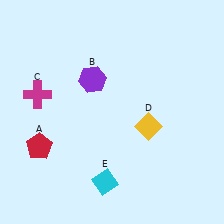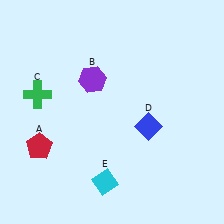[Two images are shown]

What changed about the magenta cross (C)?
In Image 1, C is magenta. In Image 2, it changed to green.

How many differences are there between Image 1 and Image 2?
There are 2 differences between the two images.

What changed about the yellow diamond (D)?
In Image 1, D is yellow. In Image 2, it changed to blue.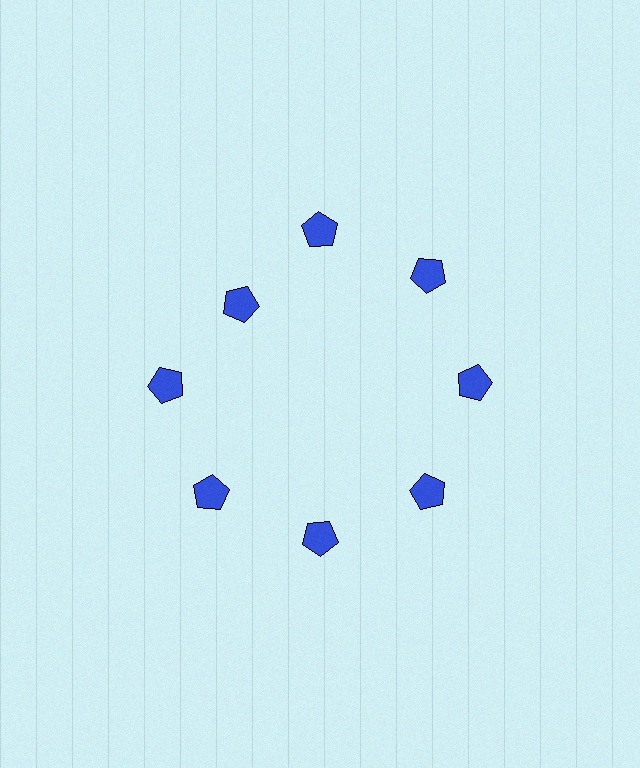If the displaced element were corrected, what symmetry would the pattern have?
It would have 8-fold rotational symmetry — the pattern would map onto itself every 45 degrees.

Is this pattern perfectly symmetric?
No. The 8 blue pentagons are arranged in a ring, but one element near the 10 o'clock position is pulled inward toward the center, breaking the 8-fold rotational symmetry.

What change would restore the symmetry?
The symmetry would be restored by moving it outward, back onto the ring so that all 8 pentagons sit at equal angles and equal distance from the center.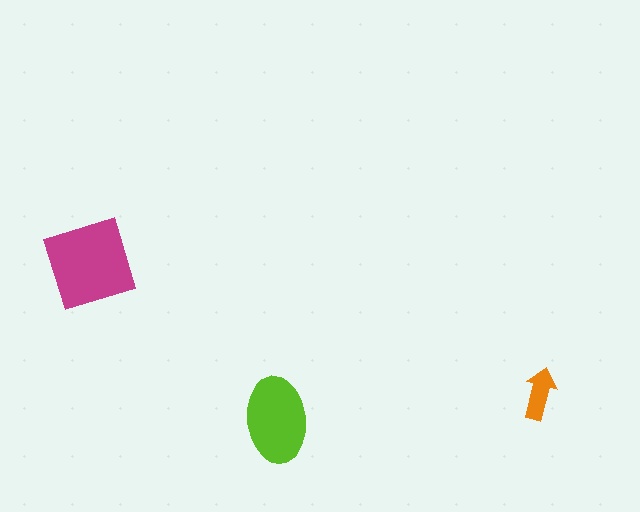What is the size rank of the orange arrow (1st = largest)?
3rd.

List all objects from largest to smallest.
The magenta square, the lime ellipse, the orange arrow.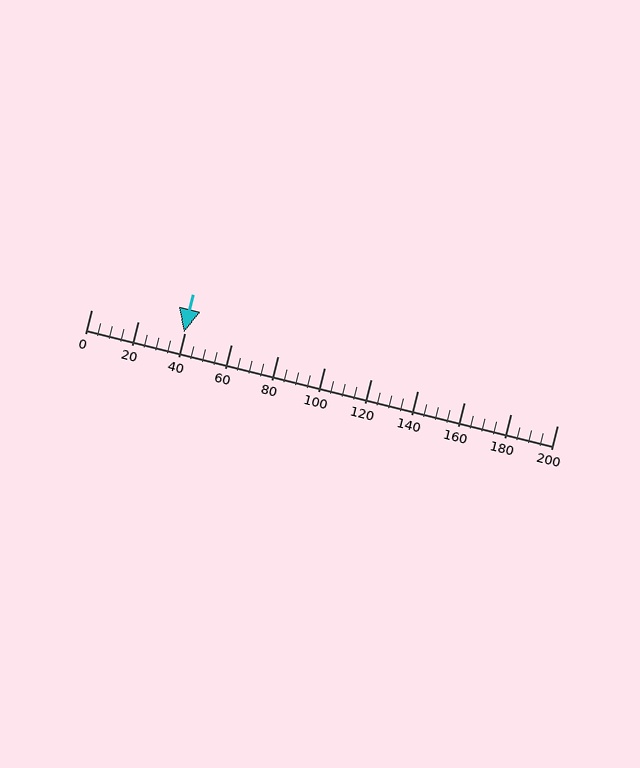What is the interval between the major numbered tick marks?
The major tick marks are spaced 20 units apart.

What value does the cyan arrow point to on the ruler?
The cyan arrow points to approximately 40.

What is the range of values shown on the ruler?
The ruler shows values from 0 to 200.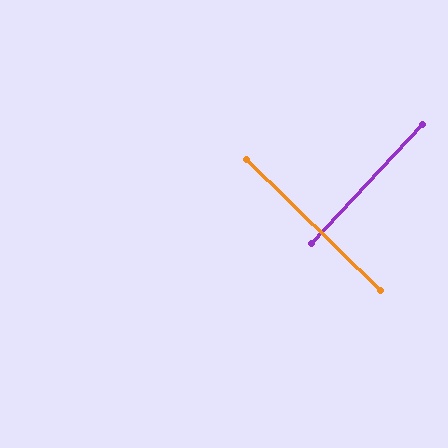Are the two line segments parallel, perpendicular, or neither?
Perpendicular — they meet at approximately 89°.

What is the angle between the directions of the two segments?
Approximately 89 degrees.